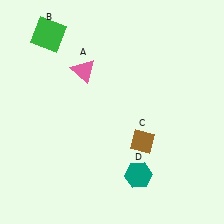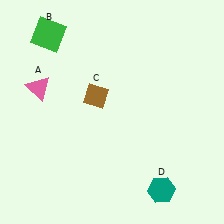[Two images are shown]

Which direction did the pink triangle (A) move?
The pink triangle (A) moved left.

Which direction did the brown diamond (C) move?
The brown diamond (C) moved left.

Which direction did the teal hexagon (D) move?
The teal hexagon (D) moved right.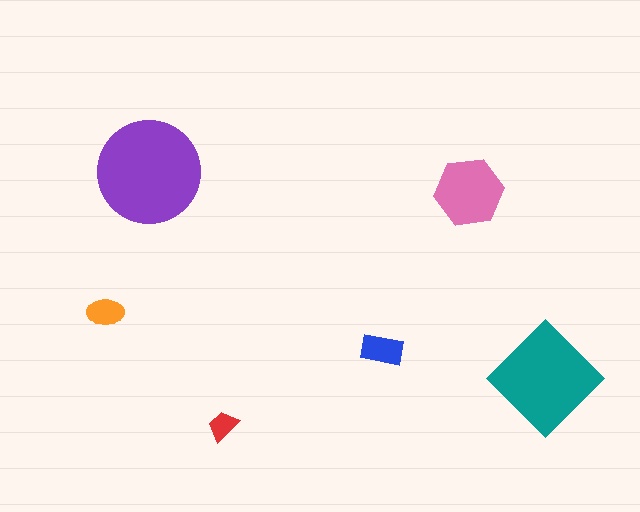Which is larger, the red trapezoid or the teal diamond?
The teal diamond.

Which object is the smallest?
The red trapezoid.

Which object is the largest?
The purple circle.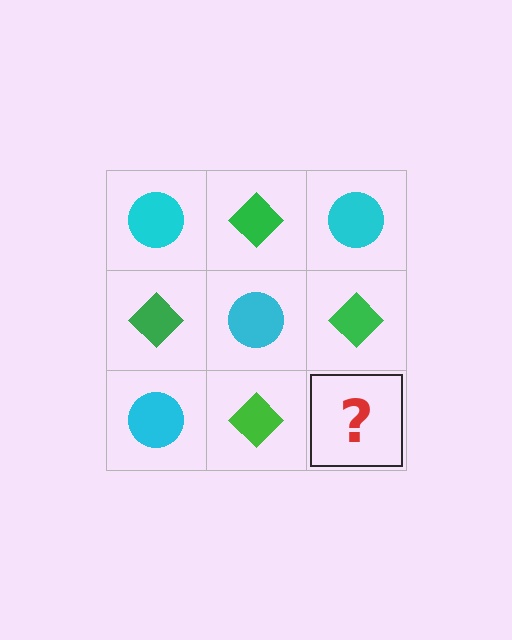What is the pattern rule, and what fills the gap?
The rule is that it alternates cyan circle and green diamond in a checkerboard pattern. The gap should be filled with a cyan circle.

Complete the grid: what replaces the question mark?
The question mark should be replaced with a cyan circle.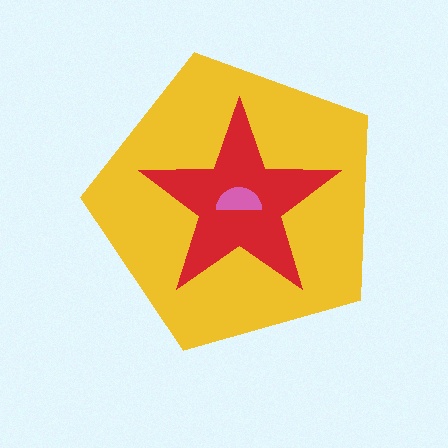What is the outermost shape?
The yellow pentagon.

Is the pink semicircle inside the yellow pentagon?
Yes.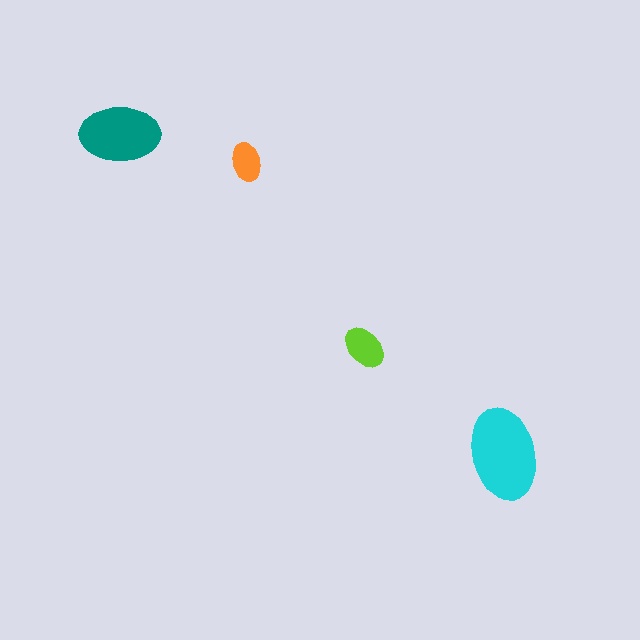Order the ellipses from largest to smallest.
the cyan one, the teal one, the lime one, the orange one.